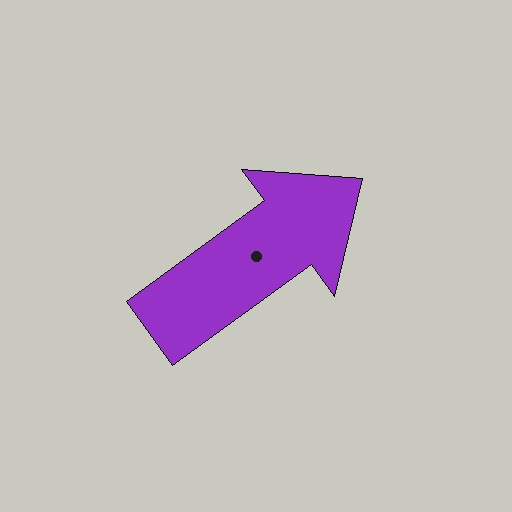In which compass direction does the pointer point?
Northeast.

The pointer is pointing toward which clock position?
Roughly 2 o'clock.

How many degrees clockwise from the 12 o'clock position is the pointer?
Approximately 54 degrees.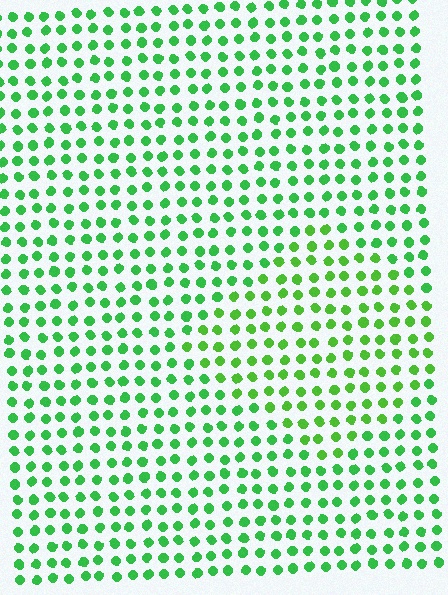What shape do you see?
I see a diamond.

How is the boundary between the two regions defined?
The boundary is defined purely by a slight shift in hue (about 20 degrees). Spacing, size, and orientation are identical on both sides.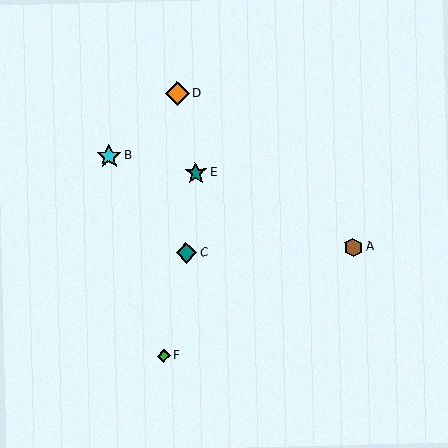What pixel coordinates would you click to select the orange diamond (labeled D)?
Click at (177, 94) to select the orange diamond D.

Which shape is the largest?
The cyan star (labeled B) is the largest.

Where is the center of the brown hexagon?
The center of the brown hexagon is at (353, 247).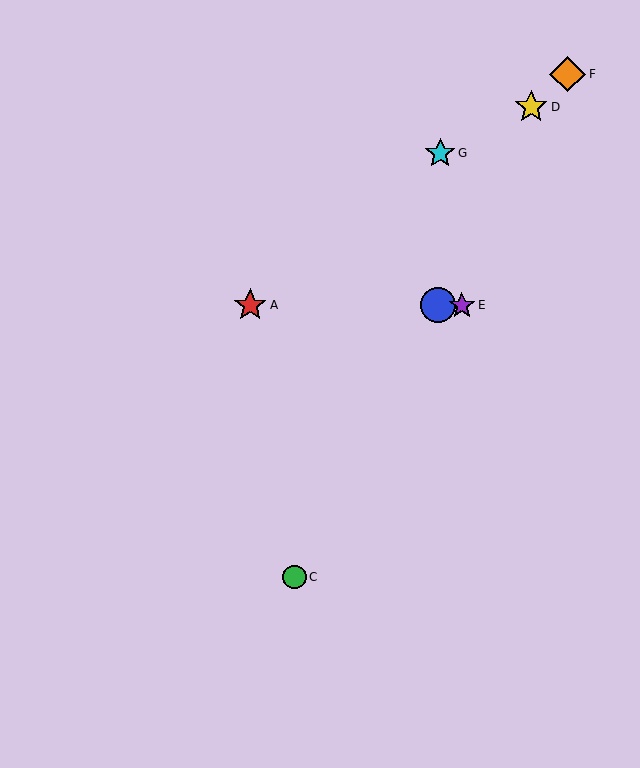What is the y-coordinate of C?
Object C is at y≈577.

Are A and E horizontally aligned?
Yes, both are at y≈305.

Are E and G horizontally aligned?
No, E is at y≈305 and G is at y≈153.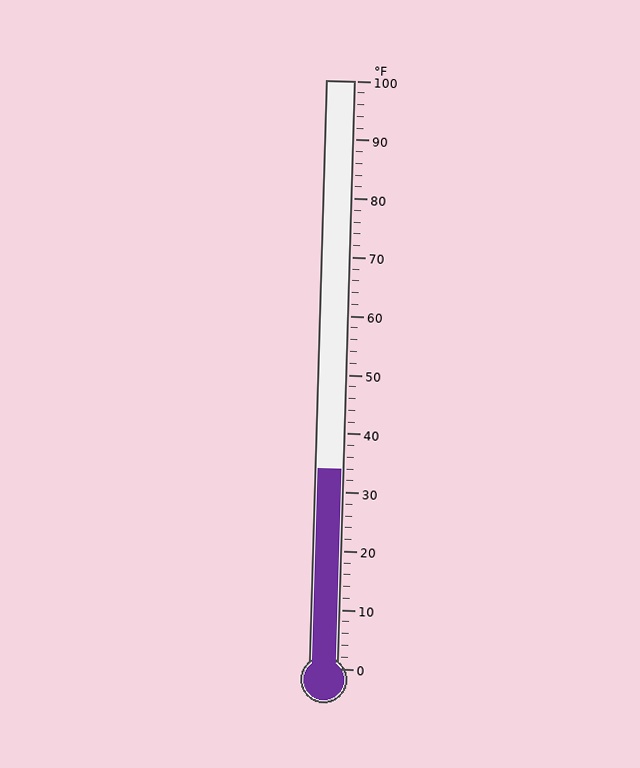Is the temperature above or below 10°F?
The temperature is above 10°F.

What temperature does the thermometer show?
The thermometer shows approximately 34°F.